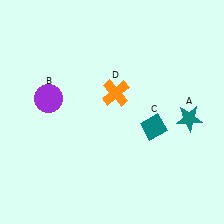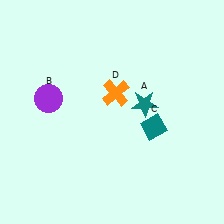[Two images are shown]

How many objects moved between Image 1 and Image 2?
1 object moved between the two images.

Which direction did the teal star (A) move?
The teal star (A) moved left.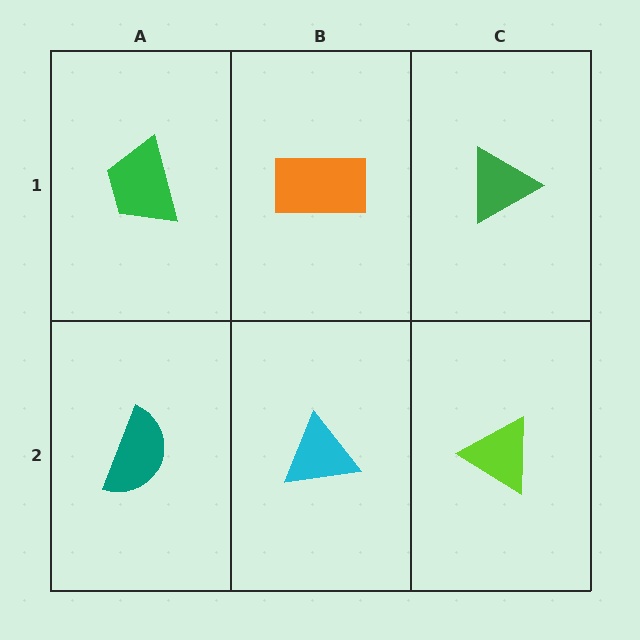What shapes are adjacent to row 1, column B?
A cyan triangle (row 2, column B), a green trapezoid (row 1, column A), a green triangle (row 1, column C).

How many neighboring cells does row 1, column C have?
2.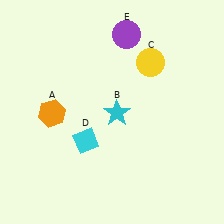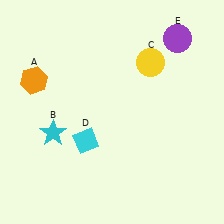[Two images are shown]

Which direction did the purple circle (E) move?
The purple circle (E) moved right.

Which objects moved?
The objects that moved are: the orange hexagon (A), the cyan star (B), the purple circle (E).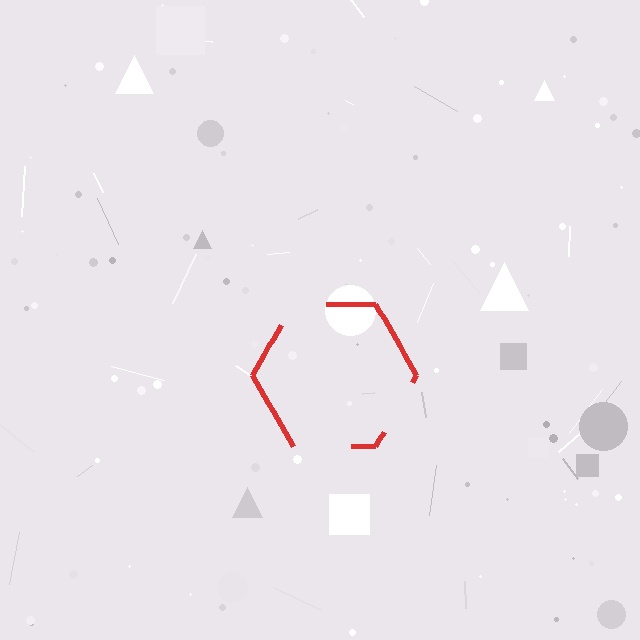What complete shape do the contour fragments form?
The contour fragments form a hexagon.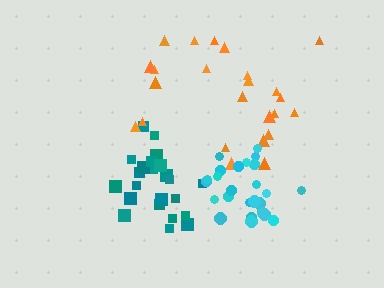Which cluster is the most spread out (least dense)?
Orange.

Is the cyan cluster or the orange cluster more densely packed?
Cyan.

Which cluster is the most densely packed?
Cyan.